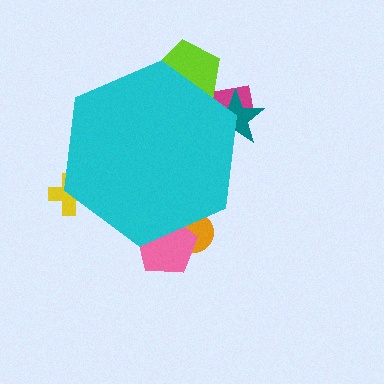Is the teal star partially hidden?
Yes, the teal star is partially hidden behind the cyan hexagon.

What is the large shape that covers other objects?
A cyan hexagon.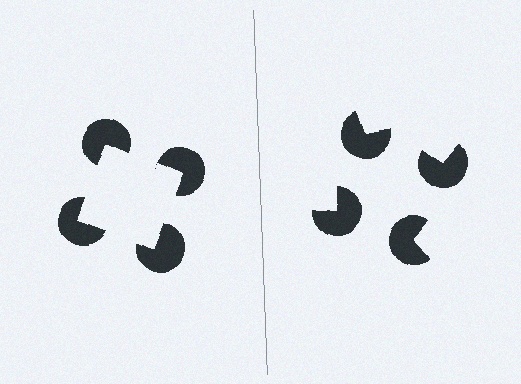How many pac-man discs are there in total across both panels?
8 — 4 on each side.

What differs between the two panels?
The pac-man discs are positioned identically on both sides; only the wedge orientations differ. On the left they align to a square; on the right they are misaligned.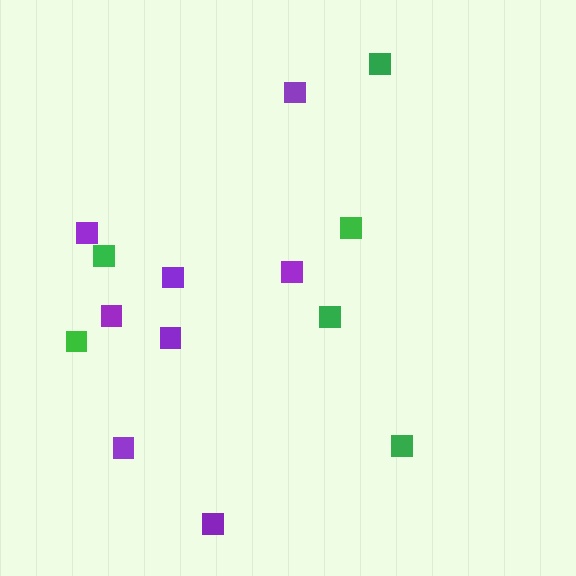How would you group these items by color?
There are 2 groups: one group of green squares (6) and one group of purple squares (8).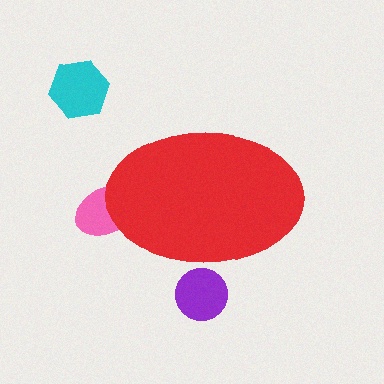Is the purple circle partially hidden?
Yes, the purple circle is partially hidden behind the red ellipse.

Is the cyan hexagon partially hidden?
No, the cyan hexagon is fully visible.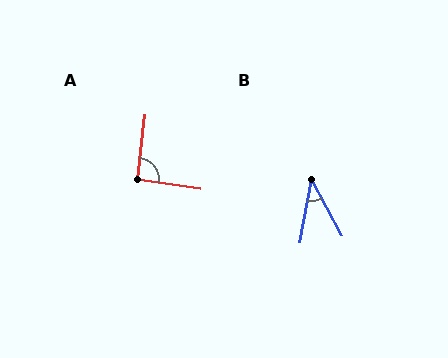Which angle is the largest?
A, at approximately 92 degrees.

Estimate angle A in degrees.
Approximately 92 degrees.